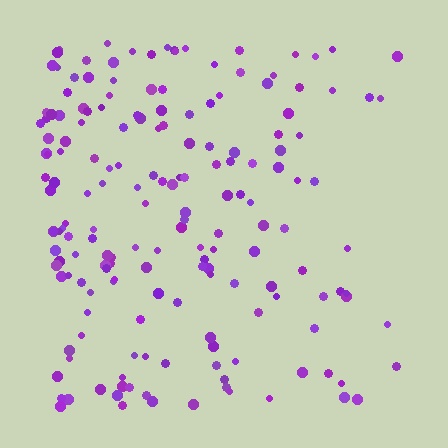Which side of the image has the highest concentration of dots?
The left.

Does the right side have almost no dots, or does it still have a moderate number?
Still a moderate number, just noticeably fewer than the left.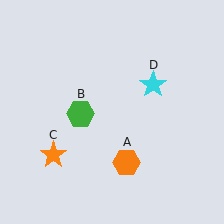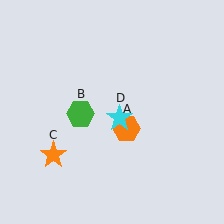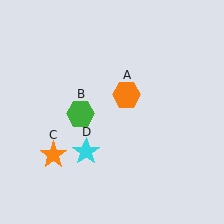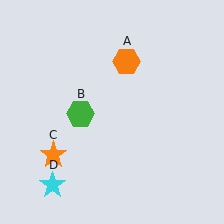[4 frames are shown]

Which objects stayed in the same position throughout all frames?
Green hexagon (object B) and orange star (object C) remained stationary.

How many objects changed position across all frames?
2 objects changed position: orange hexagon (object A), cyan star (object D).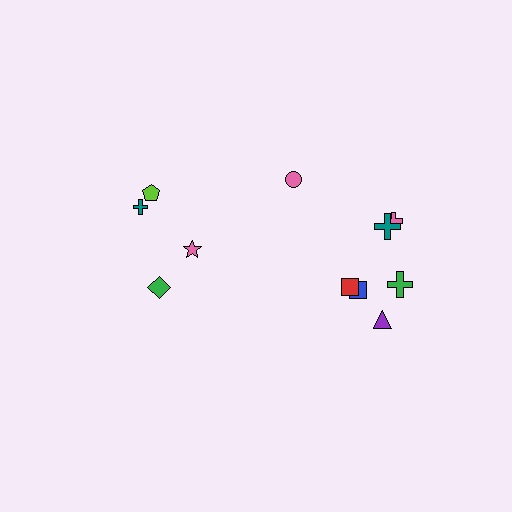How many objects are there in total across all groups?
There are 11 objects.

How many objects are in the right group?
There are 7 objects.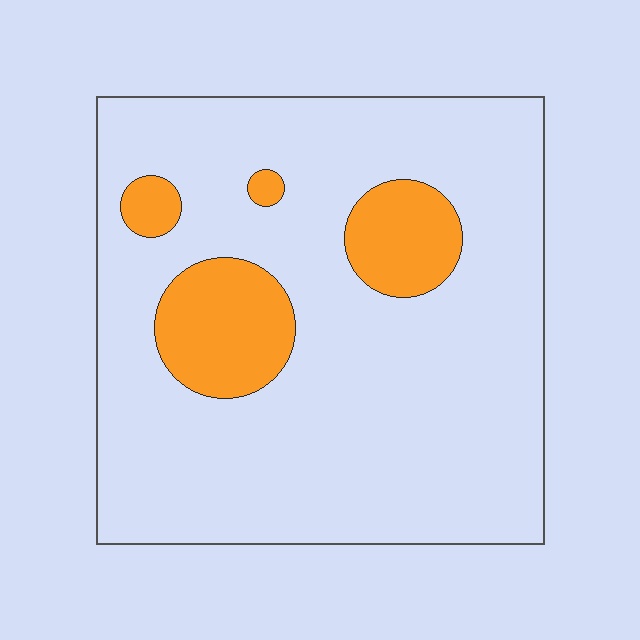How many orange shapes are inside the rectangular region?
4.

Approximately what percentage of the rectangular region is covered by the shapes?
Approximately 15%.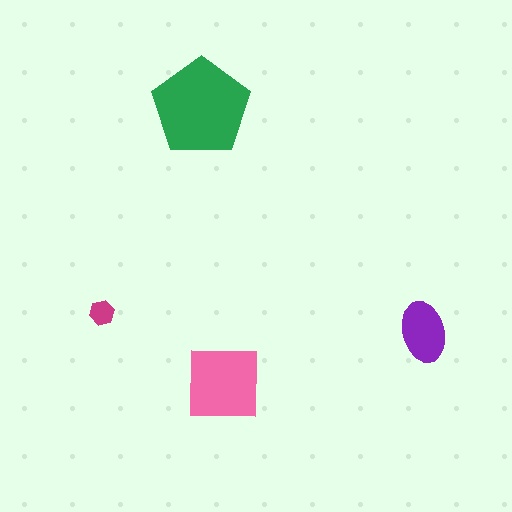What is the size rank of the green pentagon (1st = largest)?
1st.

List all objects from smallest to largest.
The magenta hexagon, the purple ellipse, the pink square, the green pentagon.